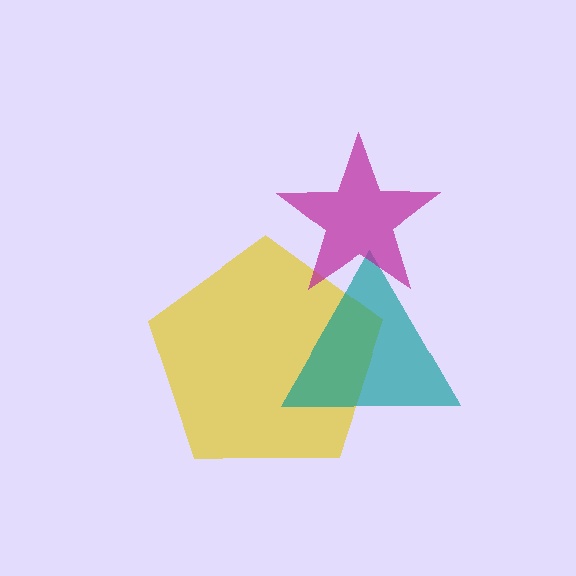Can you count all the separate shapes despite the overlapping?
Yes, there are 3 separate shapes.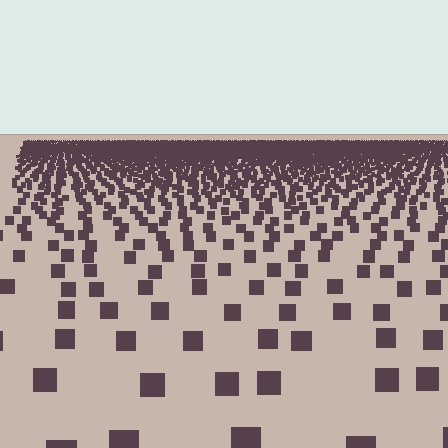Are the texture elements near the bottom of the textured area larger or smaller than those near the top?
Larger. Near the bottom, elements are closer to the viewer and appear at a bigger on-screen size.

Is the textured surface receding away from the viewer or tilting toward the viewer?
The surface is receding away from the viewer. Texture elements get smaller and denser toward the top.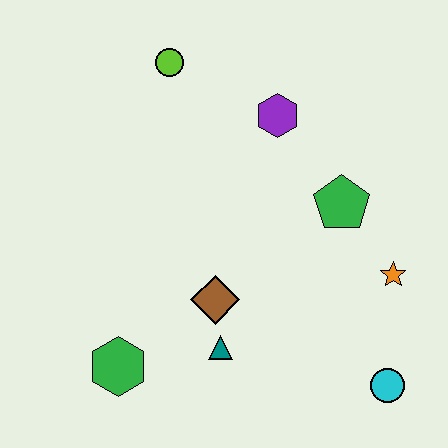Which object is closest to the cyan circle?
The orange star is closest to the cyan circle.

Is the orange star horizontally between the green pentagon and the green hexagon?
No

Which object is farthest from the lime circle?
The cyan circle is farthest from the lime circle.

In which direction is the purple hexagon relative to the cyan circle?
The purple hexagon is above the cyan circle.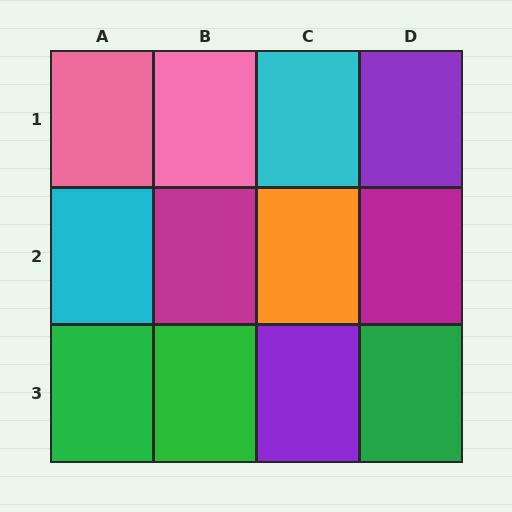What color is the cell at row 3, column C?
Purple.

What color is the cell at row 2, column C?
Orange.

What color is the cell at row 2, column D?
Magenta.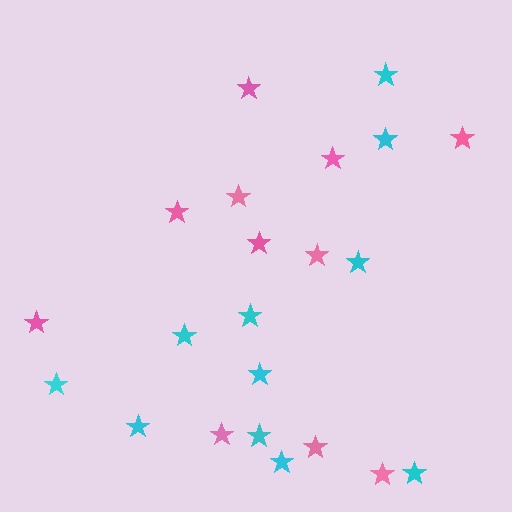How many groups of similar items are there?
There are 2 groups: one group of pink stars (11) and one group of cyan stars (11).